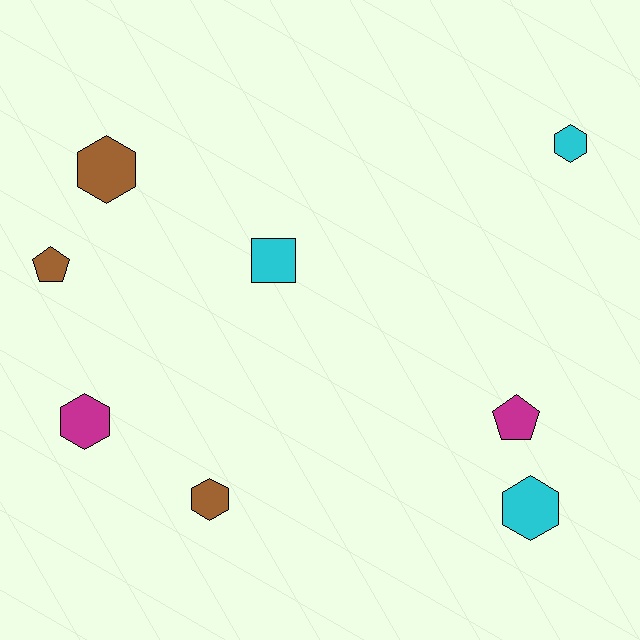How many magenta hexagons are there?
There is 1 magenta hexagon.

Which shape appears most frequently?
Hexagon, with 5 objects.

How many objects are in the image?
There are 8 objects.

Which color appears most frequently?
Cyan, with 3 objects.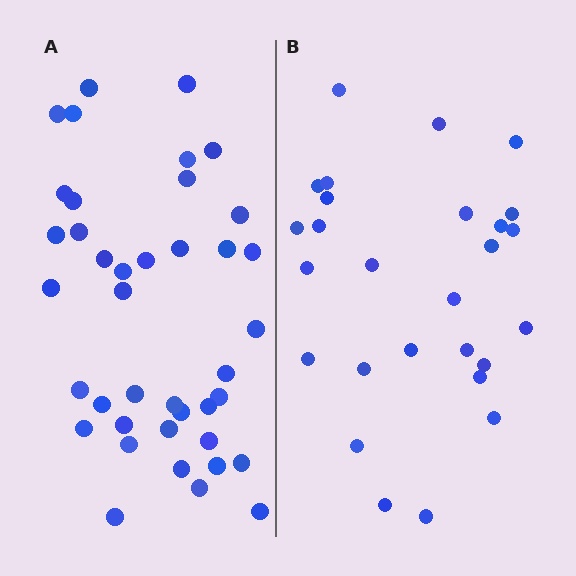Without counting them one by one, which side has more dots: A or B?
Region A (the left region) has more dots.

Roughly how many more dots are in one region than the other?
Region A has approximately 15 more dots than region B.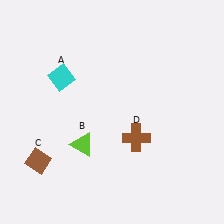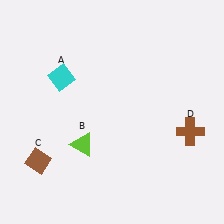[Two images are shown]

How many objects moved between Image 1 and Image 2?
1 object moved between the two images.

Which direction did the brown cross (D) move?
The brown cross (D) moved right.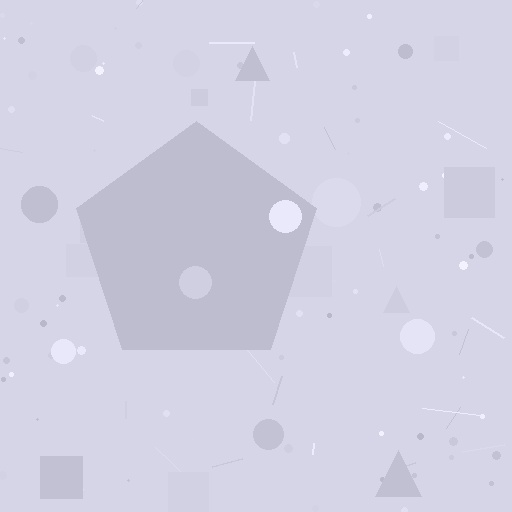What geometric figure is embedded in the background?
A pentagon is embedded in the background.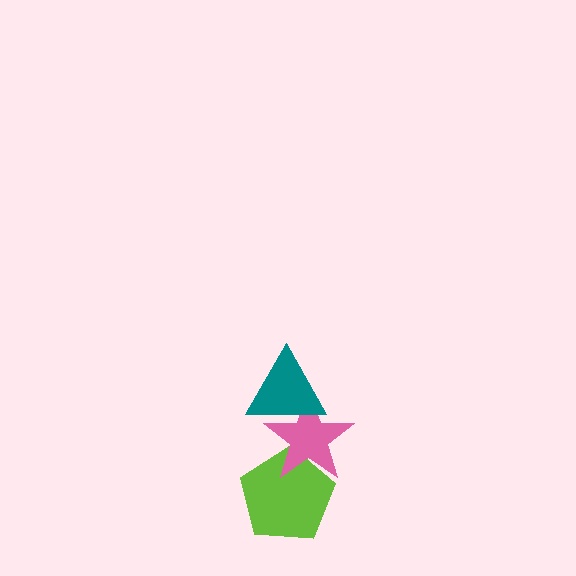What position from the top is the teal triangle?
The teal triangle is 1st from the top.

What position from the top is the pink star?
The pink star is 2nd from the top.